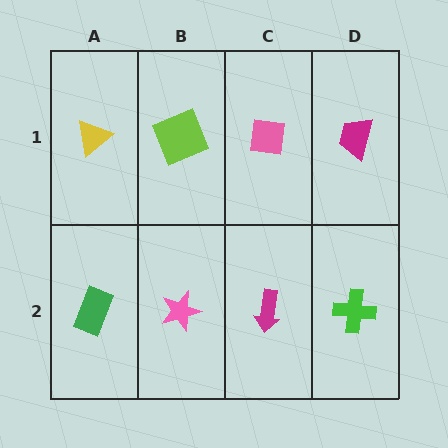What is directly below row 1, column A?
A green rectangle.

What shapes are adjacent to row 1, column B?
A pink star (row 2, column B), a yellow triangle (row 1, column A), a pink square (row 1, column C).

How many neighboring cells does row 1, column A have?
2.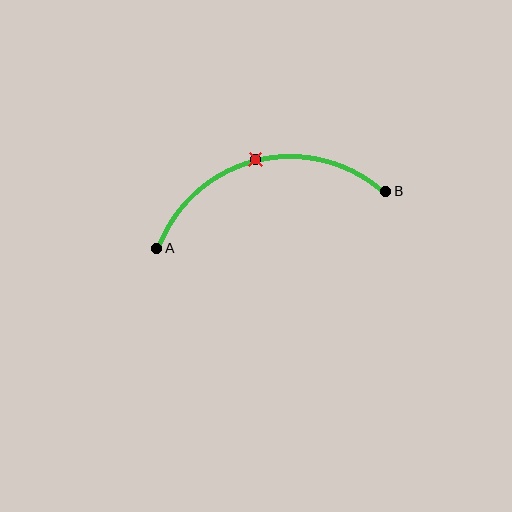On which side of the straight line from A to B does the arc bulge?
The arc bulges above the straight line connecting A and B.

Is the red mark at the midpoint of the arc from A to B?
Yes. The red mark lies on the arc at equal arc-length from both A and B — it is the arc midpoint.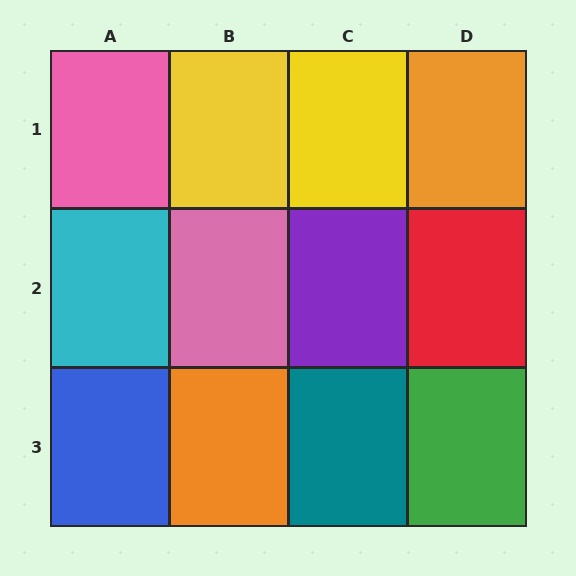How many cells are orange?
2 cells are orange.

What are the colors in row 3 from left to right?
Blue, orange, teal, green.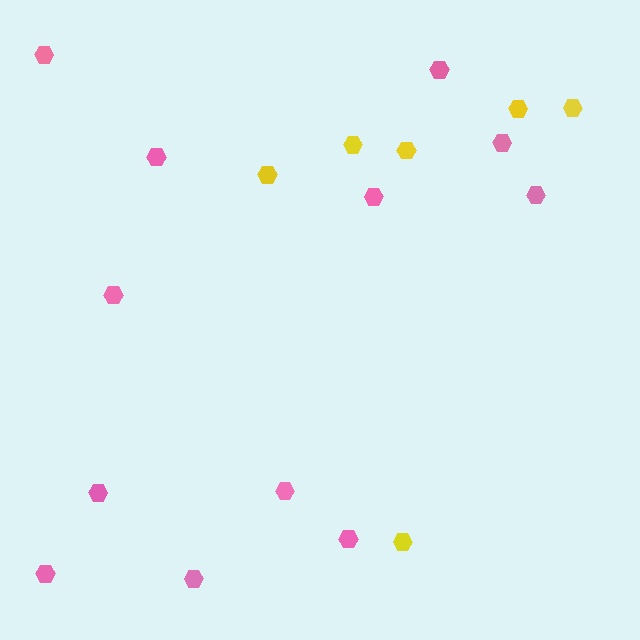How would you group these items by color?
There are 2 groups: one group of pink hexagons (12) and one group of yellow hexagons (6).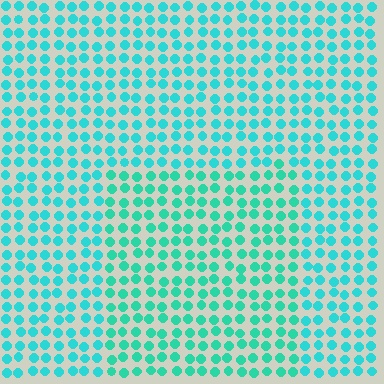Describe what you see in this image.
The image is filled with small cyan elements in a uniform arrangement. A rectangle-shaped region is visible where the elements are tinted to a slightly different hue, forming a subtle color boundary.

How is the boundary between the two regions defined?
The boundary is defined purely by a slight shift in hue (about 17 degrees). Spacing, size, and orientation are identical on both sides.